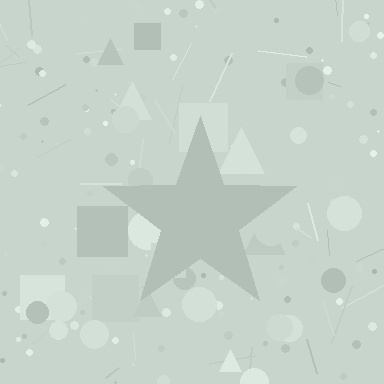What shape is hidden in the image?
A star is hidden in the image.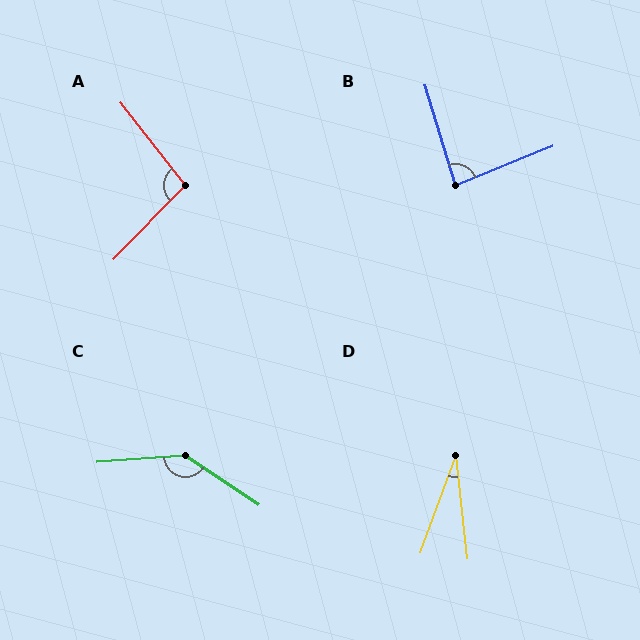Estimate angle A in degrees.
Approximately 98 degrees.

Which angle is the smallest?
D, at approximately 26 degrees.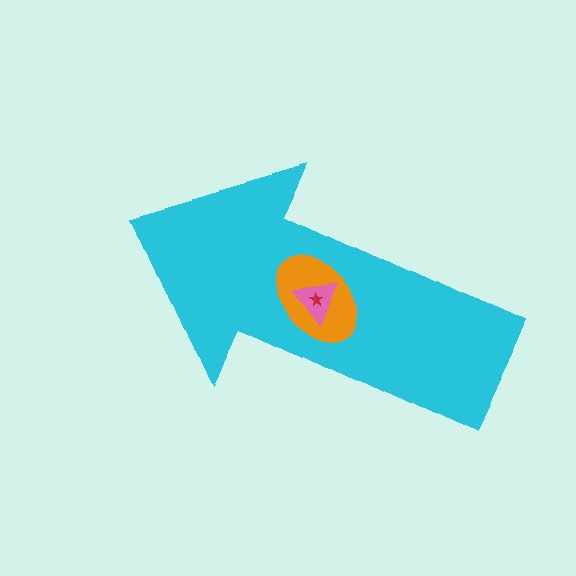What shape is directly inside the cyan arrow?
The orange ellipse.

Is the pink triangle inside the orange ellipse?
Yes.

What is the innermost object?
The red star.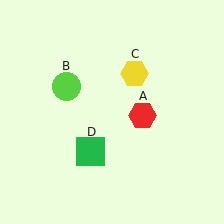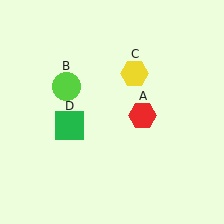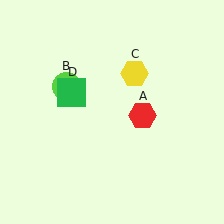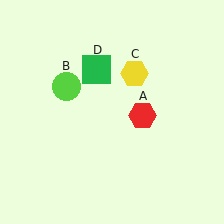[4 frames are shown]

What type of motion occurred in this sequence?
The green square (object D) rotated clockwise around the center of the scene.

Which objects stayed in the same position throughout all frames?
Red hexagon (object A) and lime circle (object B) and yellow hexagon (object C) remained stationary.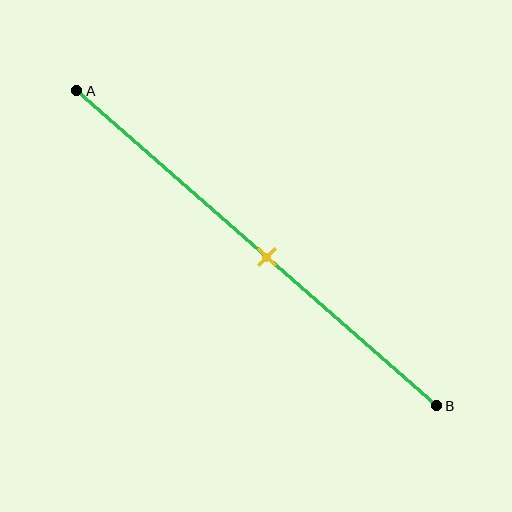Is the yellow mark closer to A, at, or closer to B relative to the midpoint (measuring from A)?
The yellow mark is approximately at the midpoint of segment AB.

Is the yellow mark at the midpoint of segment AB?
Yes, the mark is approximately at the midpoint.